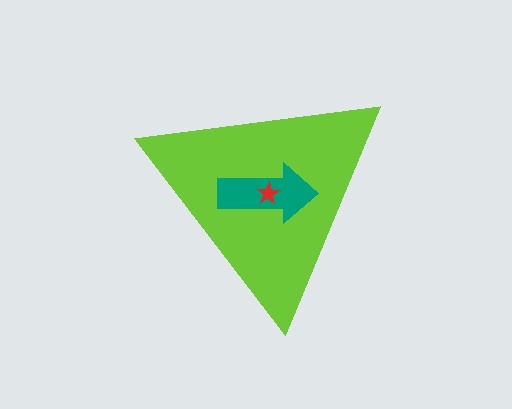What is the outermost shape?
The lime triangle.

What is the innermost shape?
The red star.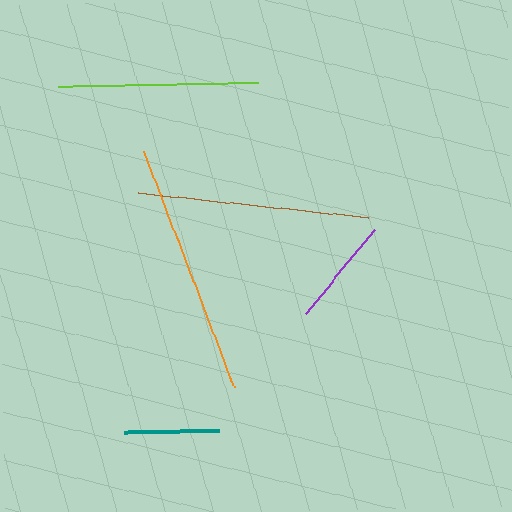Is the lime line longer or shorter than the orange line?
The orange line is longer than the lime line.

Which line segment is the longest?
The orange line is the longest at approximately 252 pixels.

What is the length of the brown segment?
The brown segment is approximately 232 pixels long.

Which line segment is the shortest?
The teal line is the shortest at approximately 95 pixels.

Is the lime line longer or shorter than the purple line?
The lime line is longer than the purple line.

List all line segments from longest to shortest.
From longest to shortest: orange, brown, lime, purple, teal.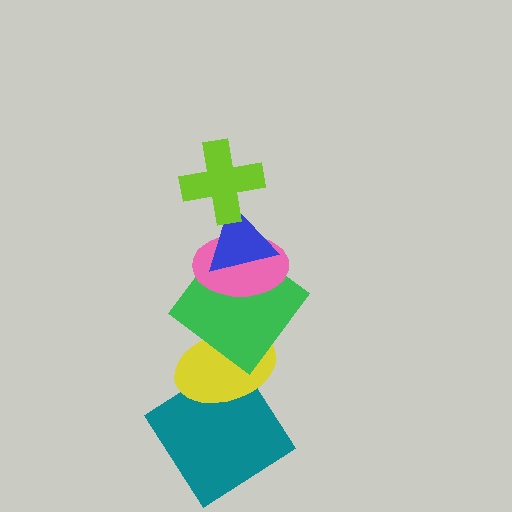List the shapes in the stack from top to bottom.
From top to bottom: the lime cross, the blue triangle, the pink ellipse, the green diamond, the yellow ellipse, the teal diamond.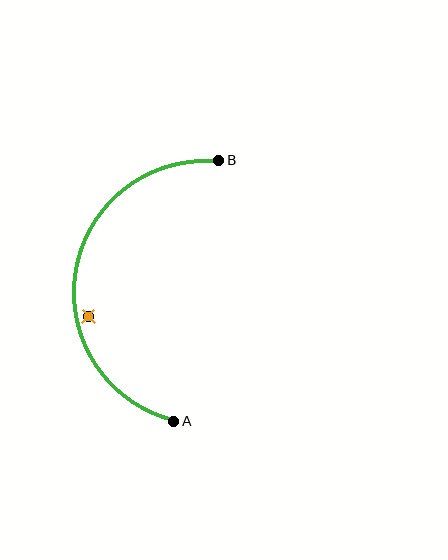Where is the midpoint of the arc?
The arc midpoint is the point on the curve farthest from the straight line joining A and B. It sits to the left of that line.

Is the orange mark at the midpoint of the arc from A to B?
No — the orange mark does not lie on the arc at all. It sits slightly inside the curve.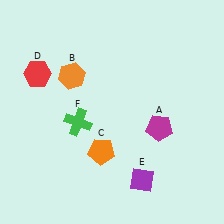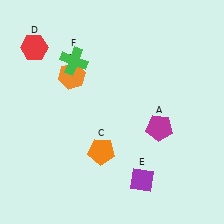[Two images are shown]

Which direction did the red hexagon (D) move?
The red hexagon (D) moved up.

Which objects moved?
The objects that moved are: the red hexagon (D), the green cross (F).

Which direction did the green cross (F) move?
The green cross (F) moved up.